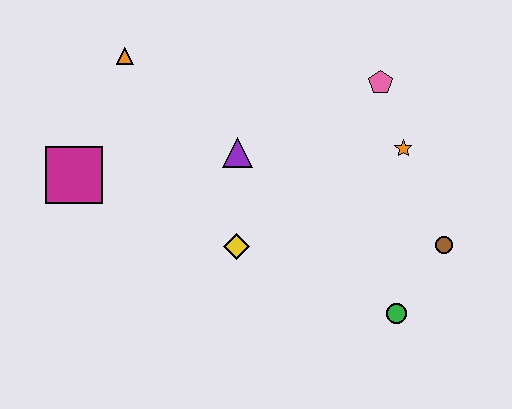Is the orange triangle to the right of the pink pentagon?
No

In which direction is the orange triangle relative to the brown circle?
The orange triangle is to the left of the brown circle.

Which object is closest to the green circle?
The brown circle is closest to the green circle.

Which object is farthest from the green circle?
The orange triangle is farthest from the green circle.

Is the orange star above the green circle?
Yes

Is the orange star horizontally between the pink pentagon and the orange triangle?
No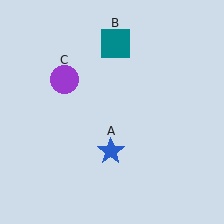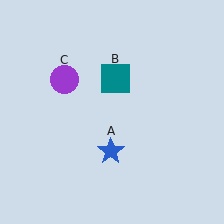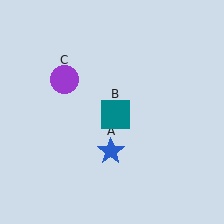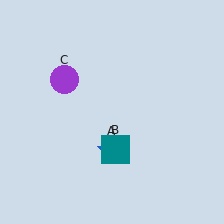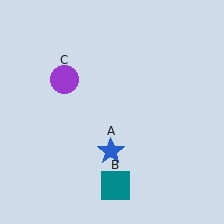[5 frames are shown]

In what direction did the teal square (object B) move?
The teal square (object B) moved down.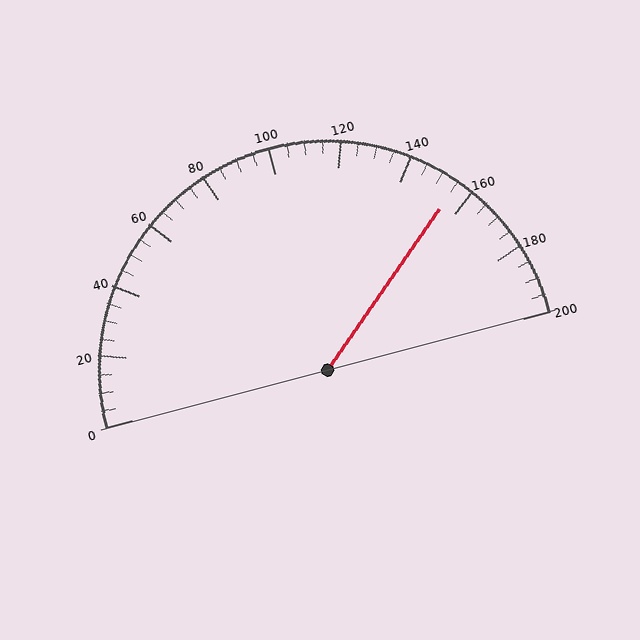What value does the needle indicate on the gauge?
The needle indicates approximately 155.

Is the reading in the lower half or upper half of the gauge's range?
The reading is in the upper half of the range (0 to 200).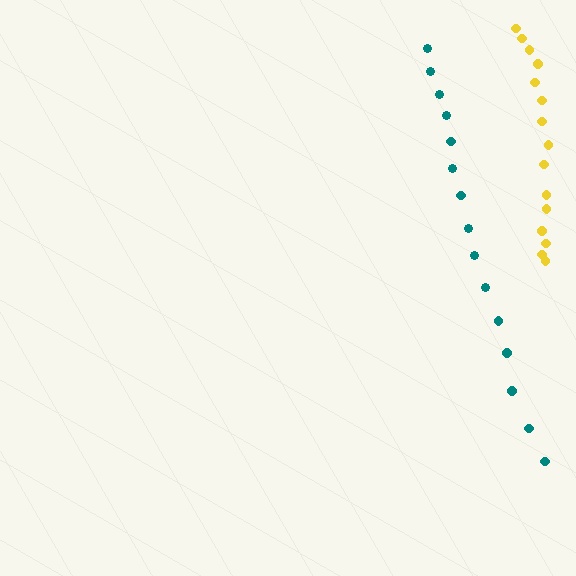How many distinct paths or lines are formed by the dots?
There are 2 distinct paths.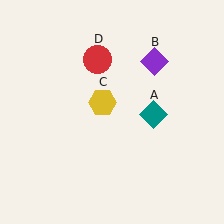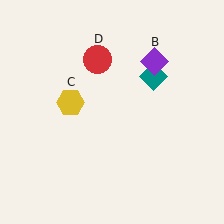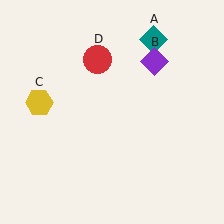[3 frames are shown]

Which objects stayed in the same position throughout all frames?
Purple diamond (object B) and red circle (object D) remained stationary.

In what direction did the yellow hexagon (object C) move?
The yellow hexagon (object C) moved left.